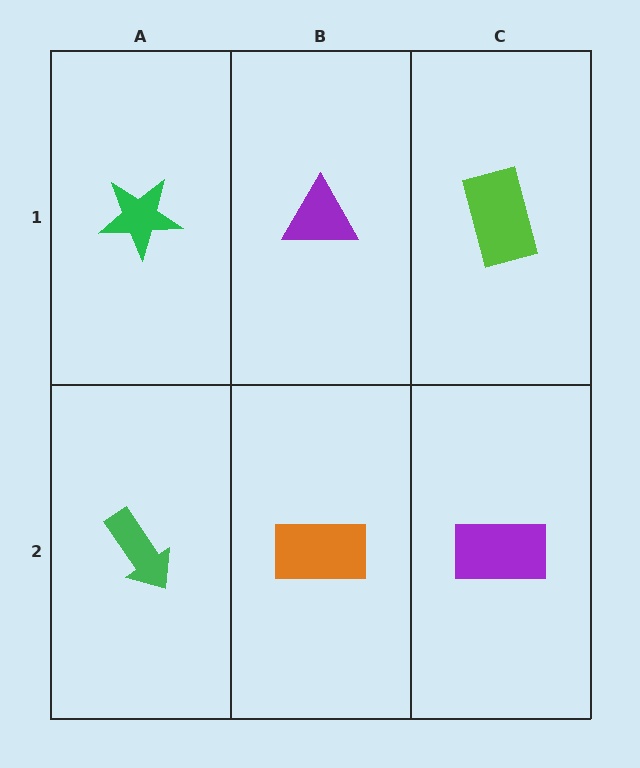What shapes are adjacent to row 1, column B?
An orange rectangle (row 2, column B), a green star (row 1, column A), a lime rectangle (row 1, column C).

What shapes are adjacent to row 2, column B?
A purple triangle (row 1, column B), a green arrow (row 2, column A), a purple rectangle (row 2, column C).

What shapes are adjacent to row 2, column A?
A green star (row 1, column A), an orange rectangle (row 2, column B).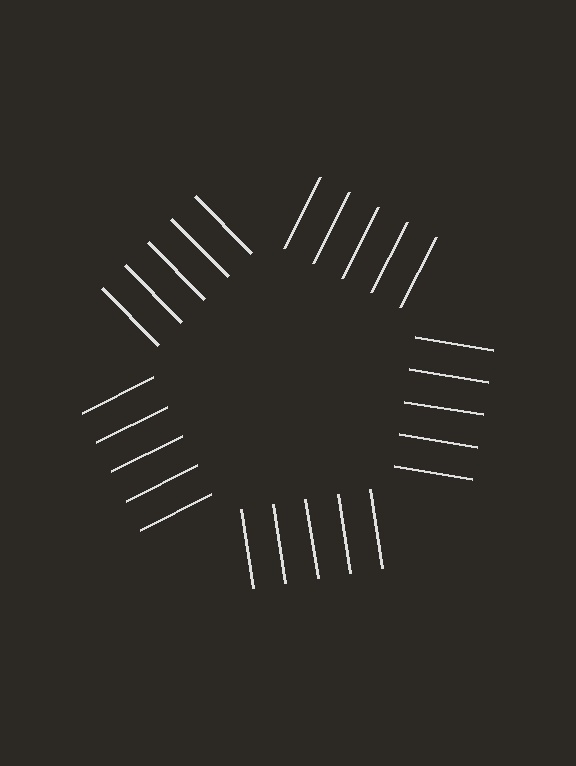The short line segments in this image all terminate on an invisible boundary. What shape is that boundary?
An illusory pentagon — the line segments terminate on its edges but no continuous stroke is drawn.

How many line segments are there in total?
25 — 5 along each of the 5 edges.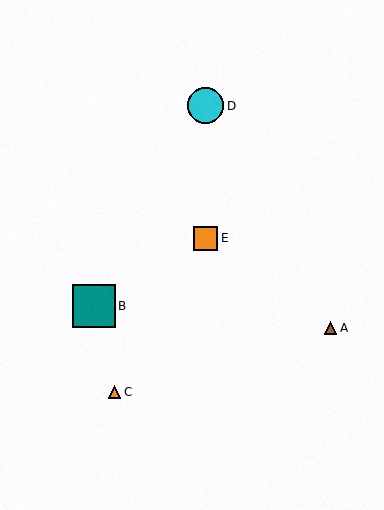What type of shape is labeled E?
Shape E is an orange square.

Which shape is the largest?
The teal square (labeled B) is the largest.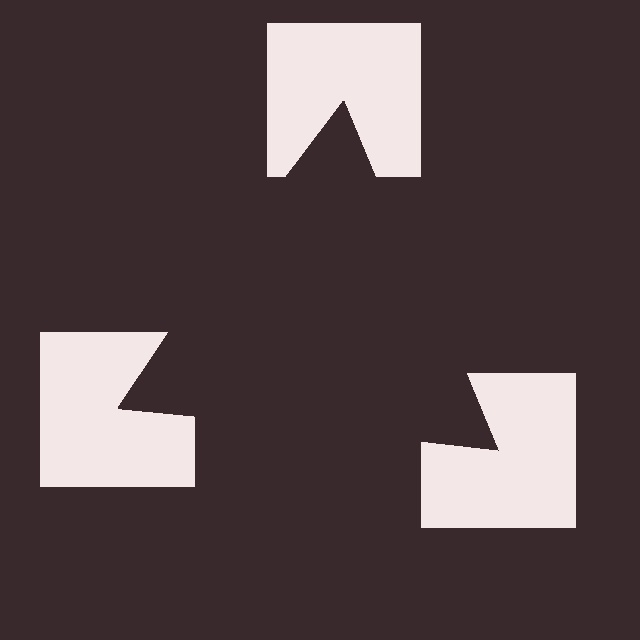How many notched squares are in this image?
There are 3 — one at each vertex of the illusory triangle.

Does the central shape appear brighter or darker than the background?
It typically appears slightly darker than the background, even though no actual brightness change is drawn.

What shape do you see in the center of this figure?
An illusory triangle — its edges are inferred from the aligned wedge cuts in the notched squares, not physically drawn.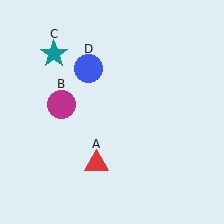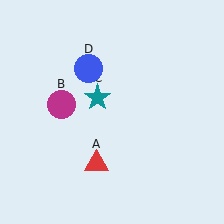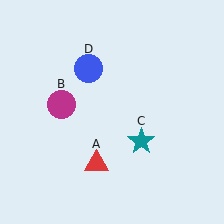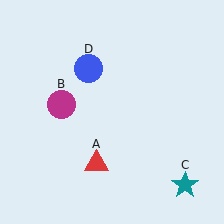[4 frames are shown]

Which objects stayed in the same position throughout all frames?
Red triangle (object A) and magenta circle (object B) and blue circle (object D) remained stationary.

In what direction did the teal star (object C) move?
The teal star (object C) moved down and to the right.